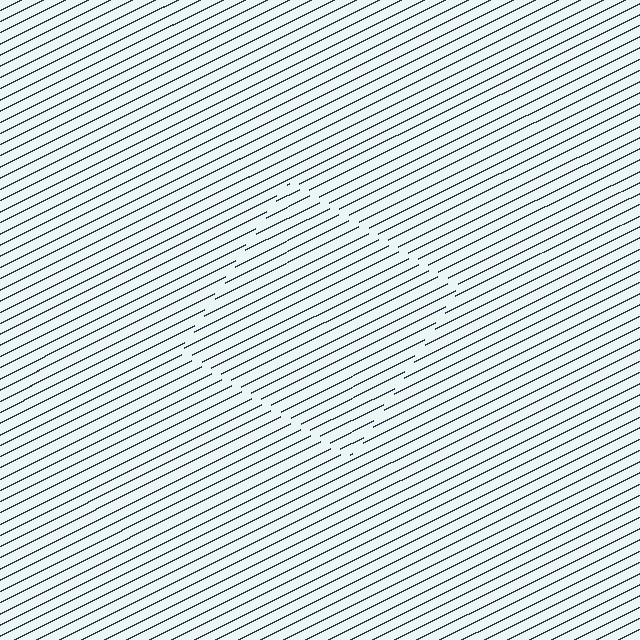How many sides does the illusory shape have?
4 sides — the line-ends trace a square.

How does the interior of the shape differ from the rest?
The interior of the shape contains the same grating, shifted by half a period — the contour is defined by the phase discontinuity where line-ends from the inner and outer gratings abut.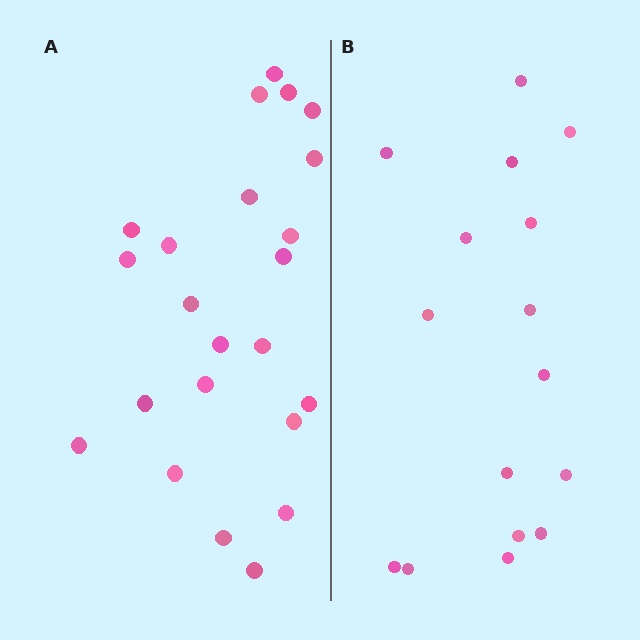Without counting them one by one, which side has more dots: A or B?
Region A (the left region) has more dots.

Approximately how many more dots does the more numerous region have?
Region A has roughly 8 or so more dots than region B.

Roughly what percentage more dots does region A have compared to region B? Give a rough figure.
About 45% more.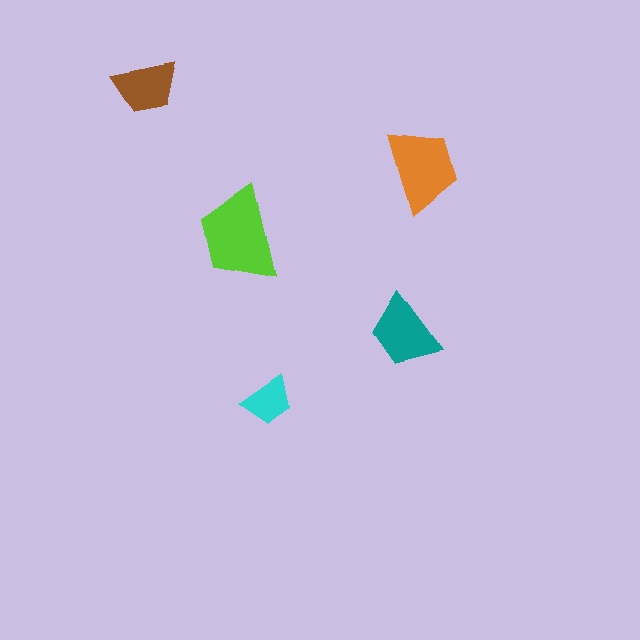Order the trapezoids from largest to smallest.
the lime one, the orange one, the teal one, the brown one, the cyan one.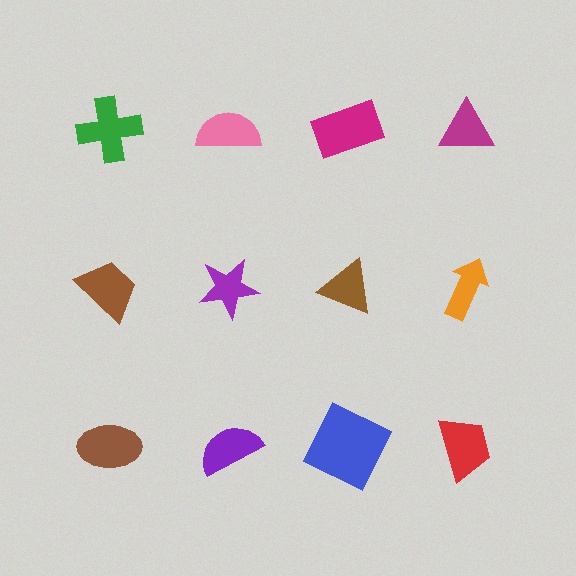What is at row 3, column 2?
A purple semicircle.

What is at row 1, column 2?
A pink semicircle.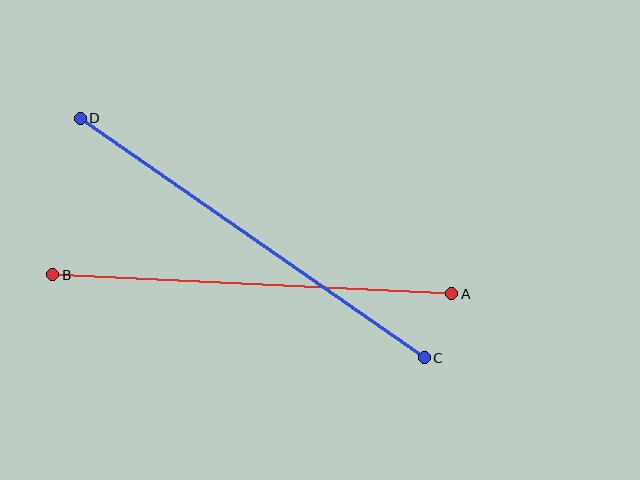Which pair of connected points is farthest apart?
Points C and D are farthest apart.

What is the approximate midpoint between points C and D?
The midpoint is at approximately (252, 238) pixels.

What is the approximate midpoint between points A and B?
The midpoint is at approximately (252, 284) pixels.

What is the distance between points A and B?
The distance is approximately 400 pixels.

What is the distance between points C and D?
The distance is approximately 419 pixels.